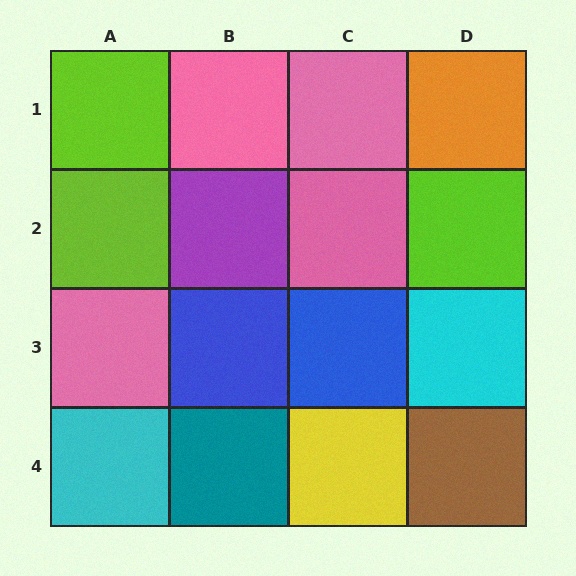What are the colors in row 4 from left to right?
Cyan, teal, yellow, brown.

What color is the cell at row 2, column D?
Lime.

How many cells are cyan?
2 cells are cyan.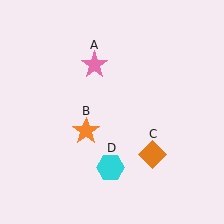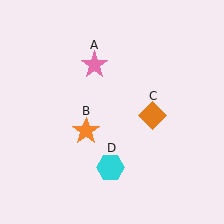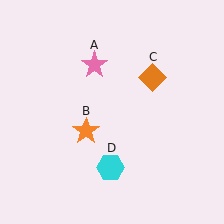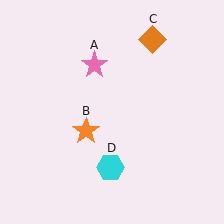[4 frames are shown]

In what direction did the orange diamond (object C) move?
The orange diamond (object C) moved up.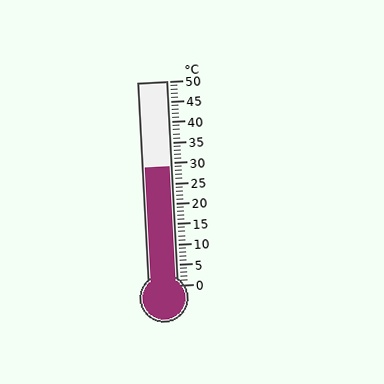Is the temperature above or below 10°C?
The temperature is above 10°C.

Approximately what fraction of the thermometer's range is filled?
The thermometer is filled to approximately 60% of its range.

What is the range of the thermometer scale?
The thermometer scale ranges from 0°C to 50°C.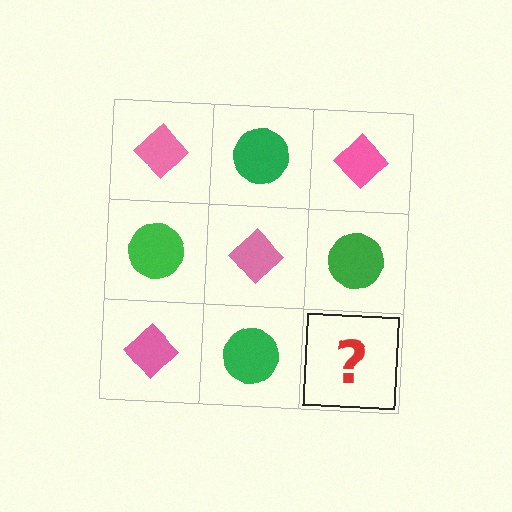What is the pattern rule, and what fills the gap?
The rule is that it alternates pink diamond and green circle in a checkerboard pattern. The gap should be filled with a pink diamond.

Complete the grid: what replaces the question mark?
The question mark should be replaced with a pink diamond.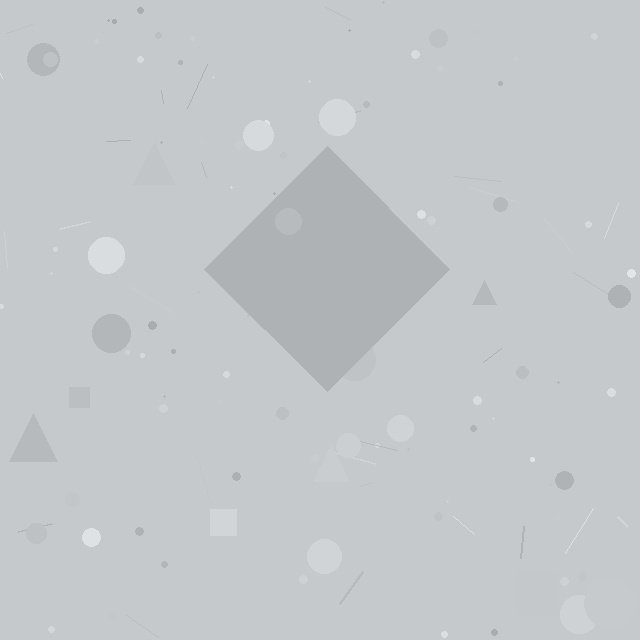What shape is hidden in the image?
A diamond is hidden in the image.